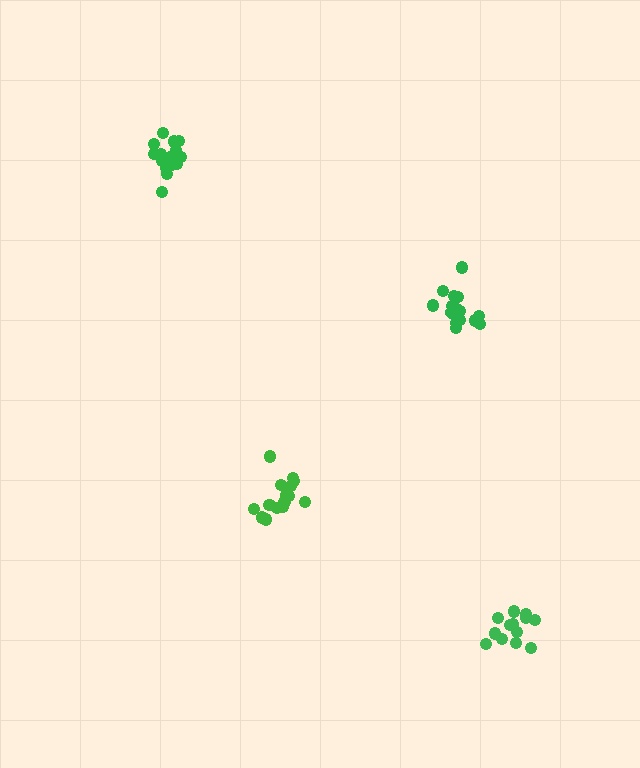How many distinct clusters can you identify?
There are 4 distinct clusters.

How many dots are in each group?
Group 1: 18 dots, Group 2: 16 dots, Group 3: 15 dots, Group 4: 13 dots (62 total).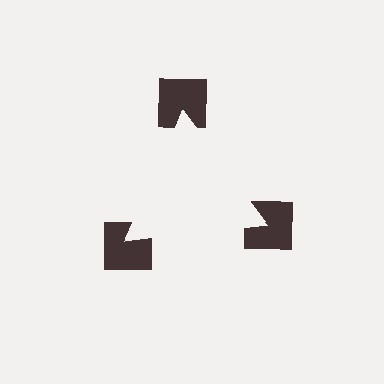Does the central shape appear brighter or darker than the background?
It typically appears slightly brighter than the background, even though no actual brightness change is drawn.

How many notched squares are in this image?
There are 3 — one at each vertex of the illusory triangle.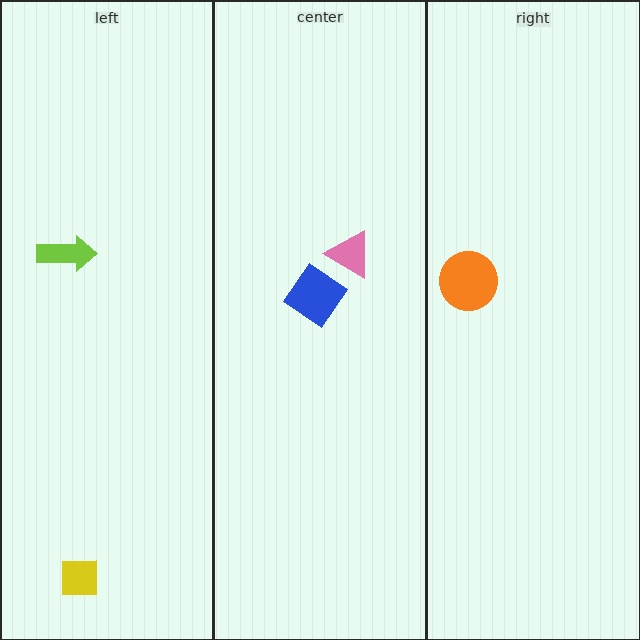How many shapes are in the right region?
1.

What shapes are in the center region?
The pink triangle, the blue diamond.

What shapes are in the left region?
The lime arrow, the yellow square.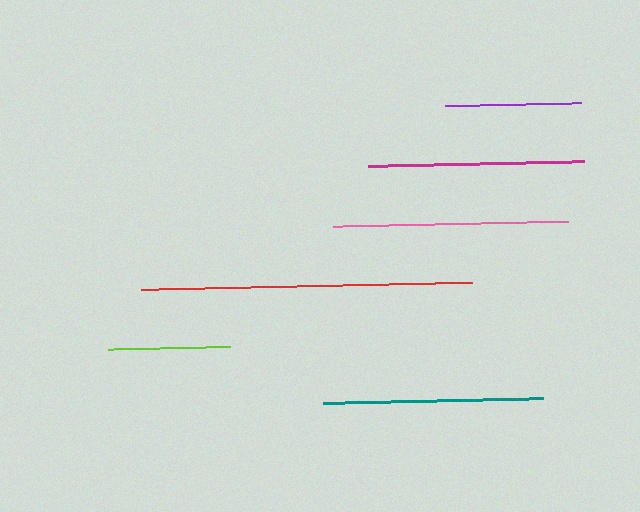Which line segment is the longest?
The red line is the longest at approximately 331 pixels.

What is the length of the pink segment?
The pink segment is approximately 235 pixels long.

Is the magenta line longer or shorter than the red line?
The red line is longer than the magenta line.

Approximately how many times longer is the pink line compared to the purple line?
The pink line is approximately 1.7 times the length of the purple line.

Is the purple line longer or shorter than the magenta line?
The magenta line is longer than the purple line.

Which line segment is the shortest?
The lime line is the shortest at approximately 122 pixels.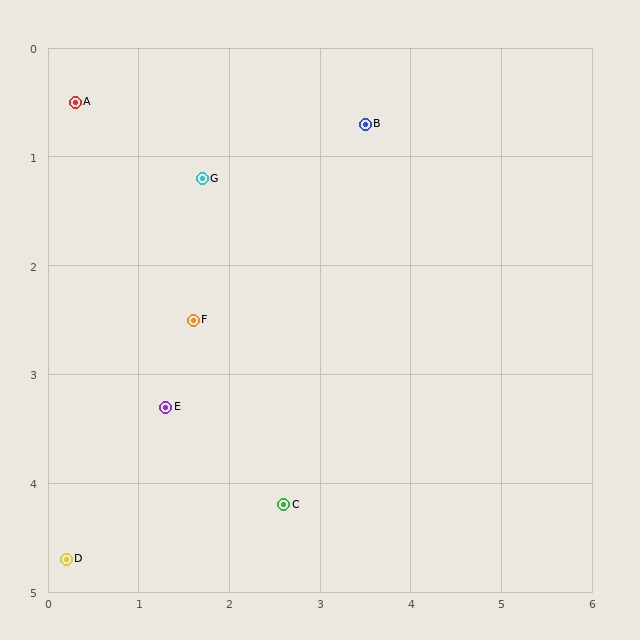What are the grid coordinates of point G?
Point G is at approximately (1.7, 1.2).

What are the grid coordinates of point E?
Point E is at approximately (1.3, 3.3).